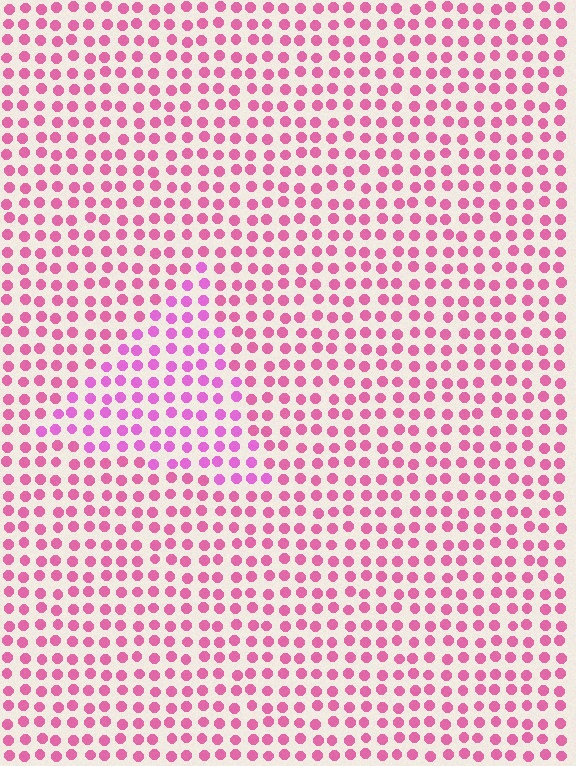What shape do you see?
I see a triangle.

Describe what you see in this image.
The image is filled with small pink elements in a uniform arrangement. A triangle-shaped region is visible where the elements are tinted to a slightly different hue, forming a subtle color boundary.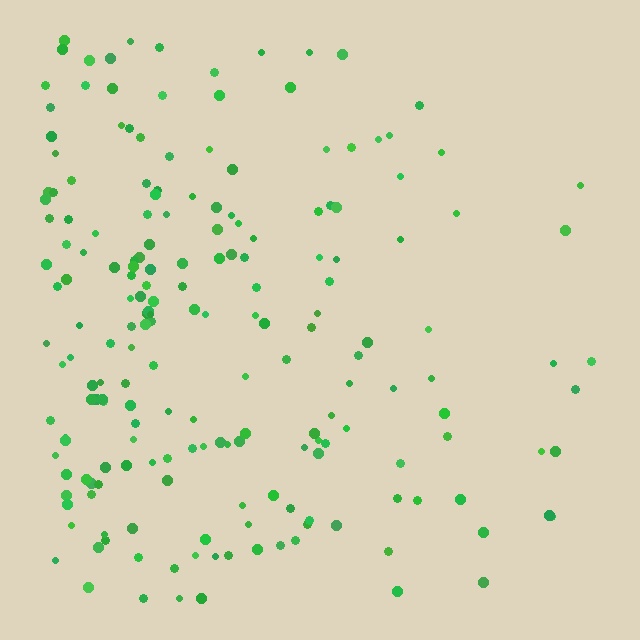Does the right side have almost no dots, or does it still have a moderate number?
Still a moderate number, just noticeably fewer than the left.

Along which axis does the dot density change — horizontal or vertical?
Horizontal.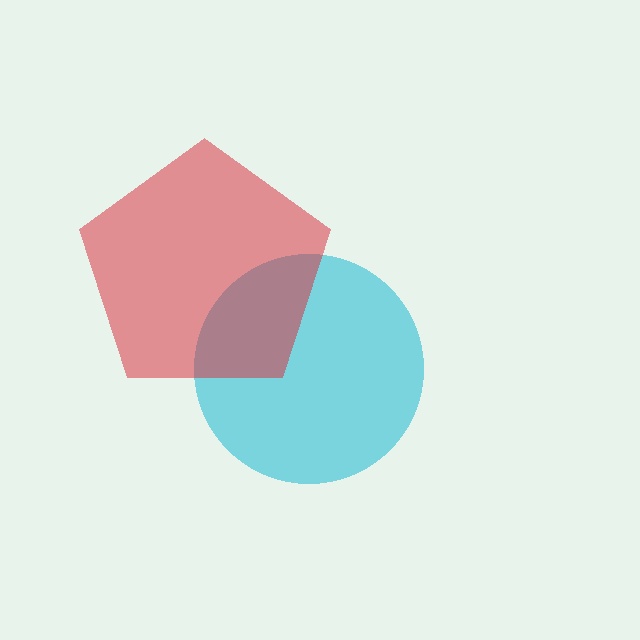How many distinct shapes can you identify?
There are 2 distinct shapes: a cyan circle, a red pentagon.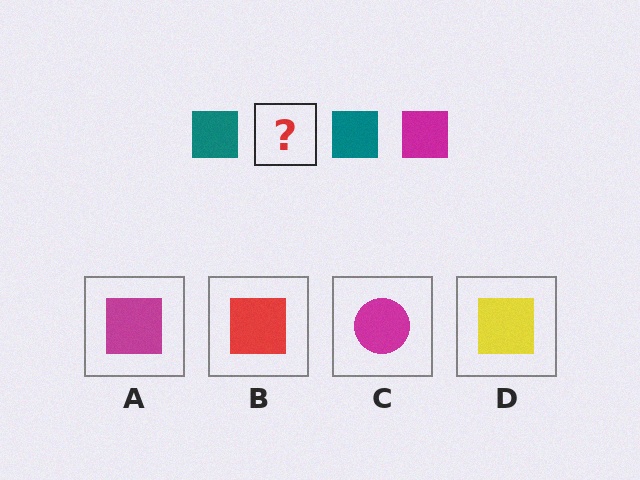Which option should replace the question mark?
Option A.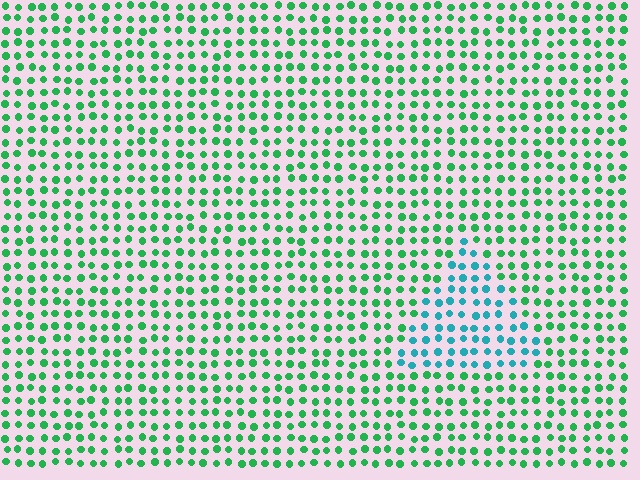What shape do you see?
I see a triangle.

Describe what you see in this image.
The image is filled with small green elements in a uniform arrangement. A triangle-shaped region is visible where the elements are tinted to a slightly different hue, forming a subtle color boundary.